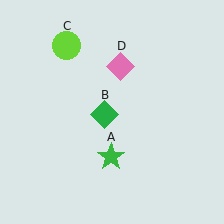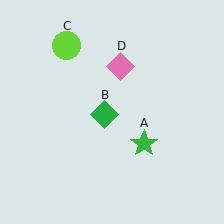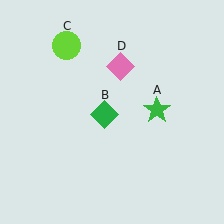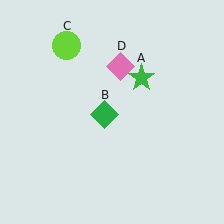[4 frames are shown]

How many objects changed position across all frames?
1 object changed position: green star (object A).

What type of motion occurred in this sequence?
The green star (object A) rotated counterclockwise around the center of the scene.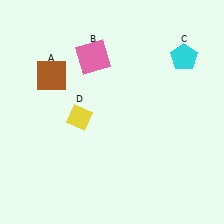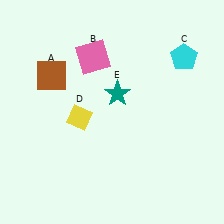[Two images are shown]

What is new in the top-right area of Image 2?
A teal star (E) was added in the top-right area of Image 2.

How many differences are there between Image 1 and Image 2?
There is 1 difference between the two images.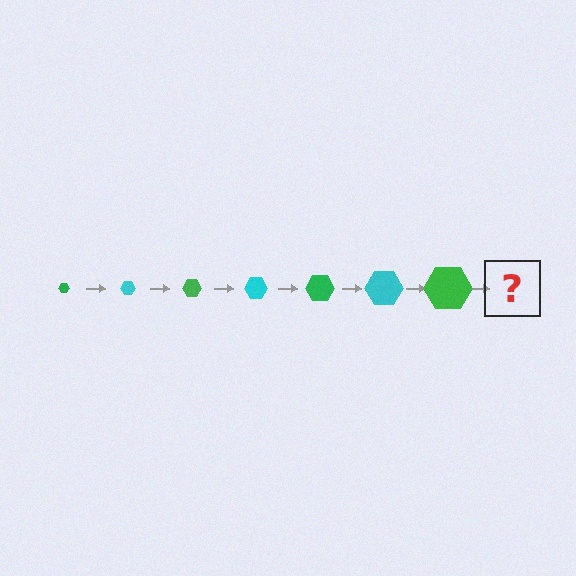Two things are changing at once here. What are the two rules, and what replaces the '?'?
The two rules are that the hexagon grows larger each step and the color cycles through green and cyan. The '?' should be a cyan hexagon, larger than the previous one.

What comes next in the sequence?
The next element should be a cyan hexagon, larger than the previous one.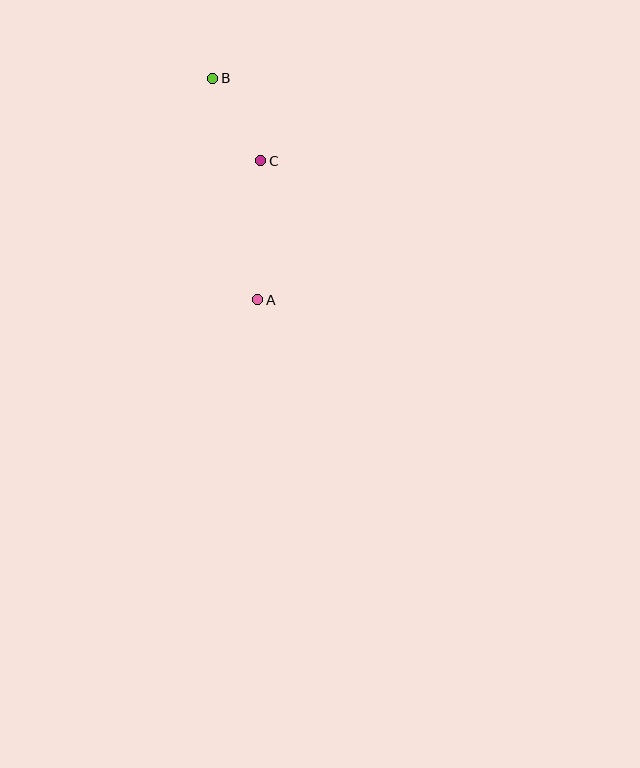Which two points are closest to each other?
Points B and C are closest to each other.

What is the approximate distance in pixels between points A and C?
The distance between A and C is approximately 139 pixels.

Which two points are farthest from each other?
Points A and B are farthest from each other.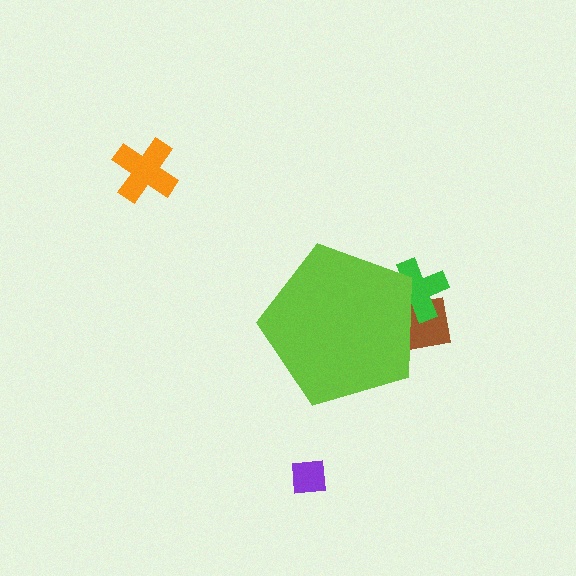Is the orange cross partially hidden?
No, the orange cross is fully visible.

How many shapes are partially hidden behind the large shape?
2 shapes are partially hidden.